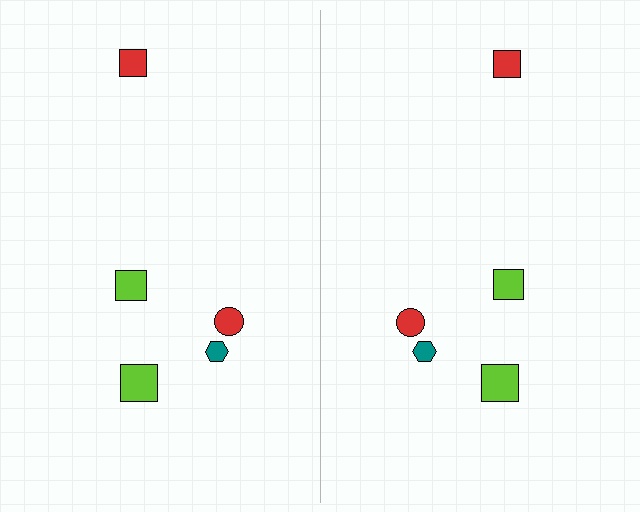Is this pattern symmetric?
Yes, this pattern has bilateral (reflection) symmetry.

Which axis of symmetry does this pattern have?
The pattern has a vertical axis of symmetry running through the center of the image.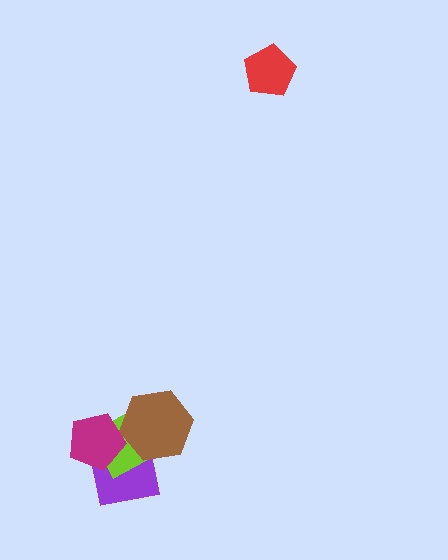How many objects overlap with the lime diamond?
3 objects overlap with the lime diamond.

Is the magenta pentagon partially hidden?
No, no other shape covers it.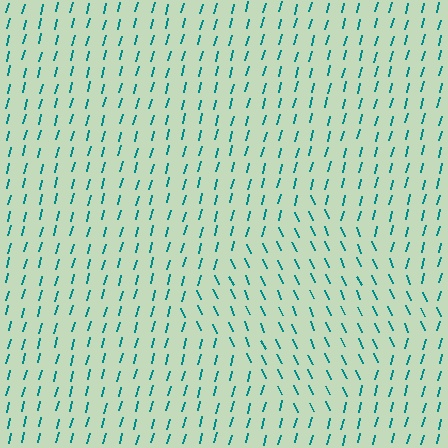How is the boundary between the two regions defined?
The boundary is defined purely by a change in line orientation (approximately 39 degrees difference). All lines are the same color and thickness.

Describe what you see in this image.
The image is filled with small teal line segments. A diamond region in the image has lines oriented differently from the surrounding lines, creating a visible texture boundary.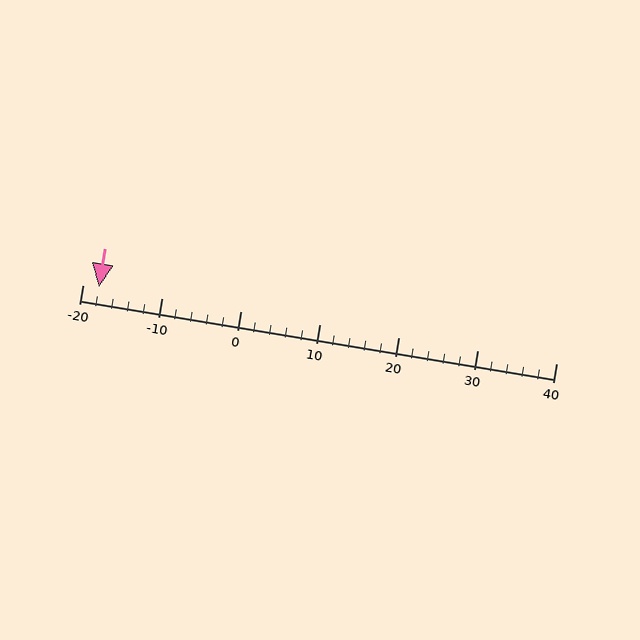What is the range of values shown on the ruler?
The ruler shows values from -20 to 40.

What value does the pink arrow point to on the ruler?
The pink arrow points to approximately -18.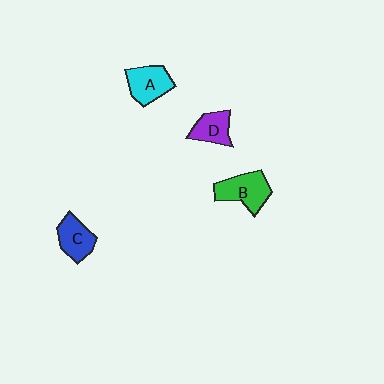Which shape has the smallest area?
Shape D (purple).